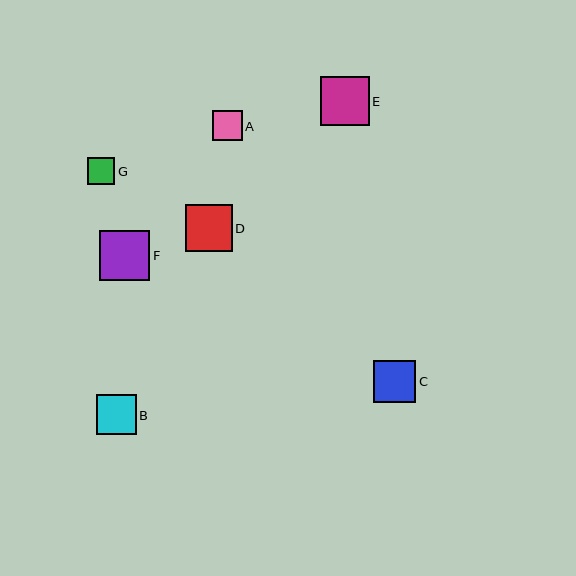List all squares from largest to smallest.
From largest to smallest: F, E, D, C, B, A, G.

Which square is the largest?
Square F is the largest with a size of approximately 50 pixels.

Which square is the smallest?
Square G is the smallest with a size of approximately 27 pixels.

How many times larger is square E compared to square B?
Square E is approximately 1.2 times the size of square B.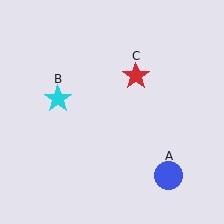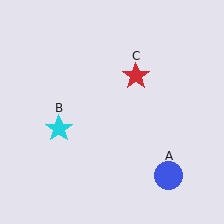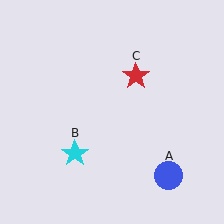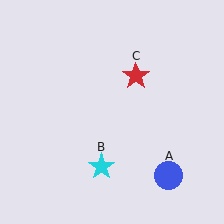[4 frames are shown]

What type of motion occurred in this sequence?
The cyan star (object B) rotated counterclockwise around the center of the scene.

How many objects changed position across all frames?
1 object changed position: cyan star (object B).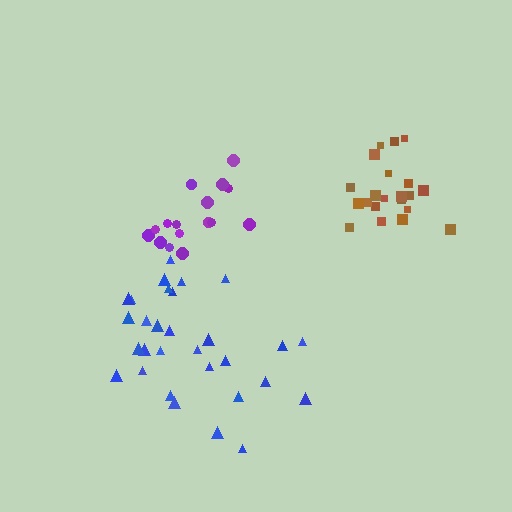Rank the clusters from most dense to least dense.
brown, purple, blue.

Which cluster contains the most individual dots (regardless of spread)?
Blue (30).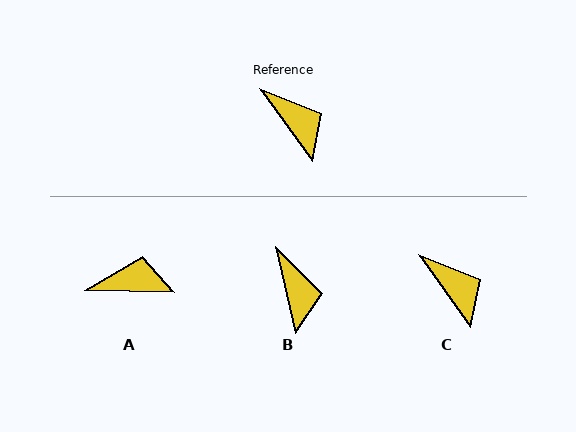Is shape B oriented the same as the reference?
No, it is off by about 22 degrees.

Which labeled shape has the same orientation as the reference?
C.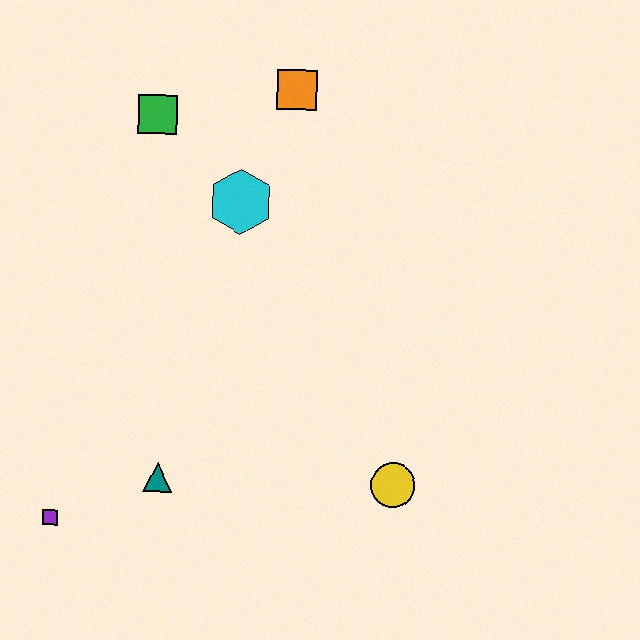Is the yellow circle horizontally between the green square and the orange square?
No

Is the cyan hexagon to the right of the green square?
Yes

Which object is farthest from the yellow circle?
The green square is farthest from the yellow circle.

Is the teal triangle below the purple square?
No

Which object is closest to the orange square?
The cyan hexagon is closest to the orange square.